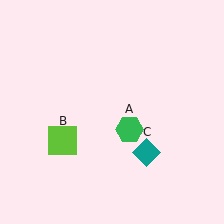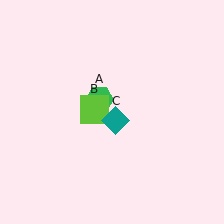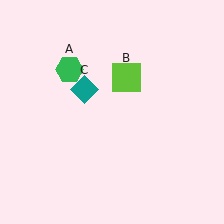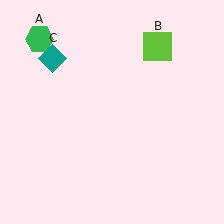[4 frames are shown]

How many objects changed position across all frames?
3 objects changed position: green hexagon (object A), lime square (object B), teal diamond (object C).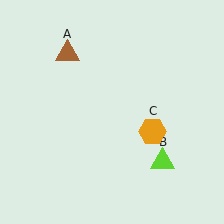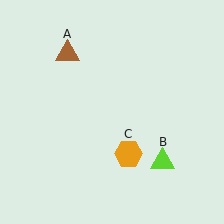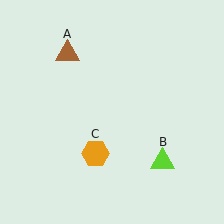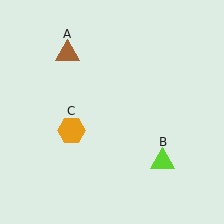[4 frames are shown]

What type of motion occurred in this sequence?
The orange hexagon (object C) rotated clockwise around the center of the scene.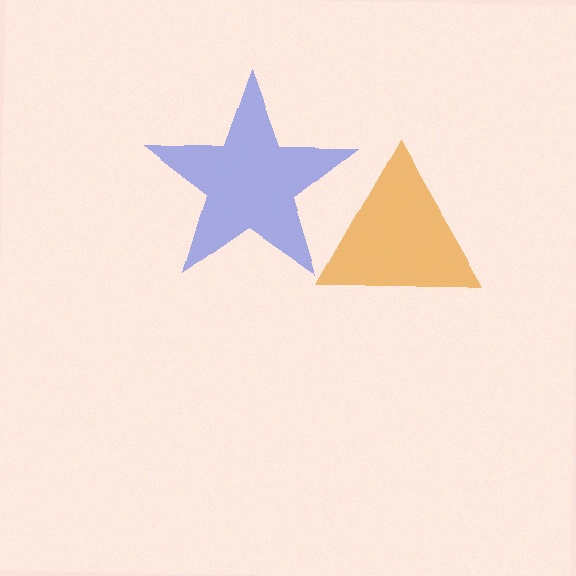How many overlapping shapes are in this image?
There are 2 overlapping shapes in the image.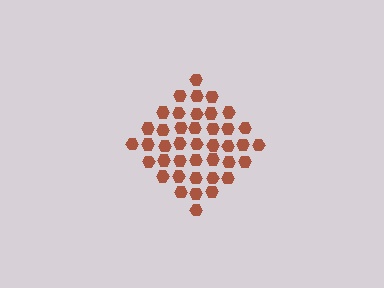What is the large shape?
The large shape is a diamond.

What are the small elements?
The small elements are hexagons.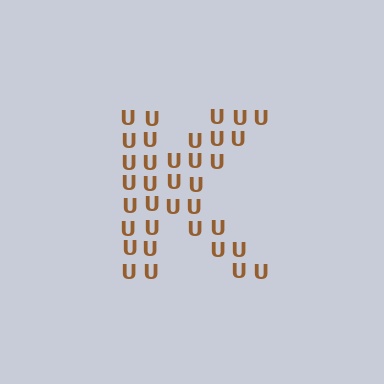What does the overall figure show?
The overall figure shows the letter K.